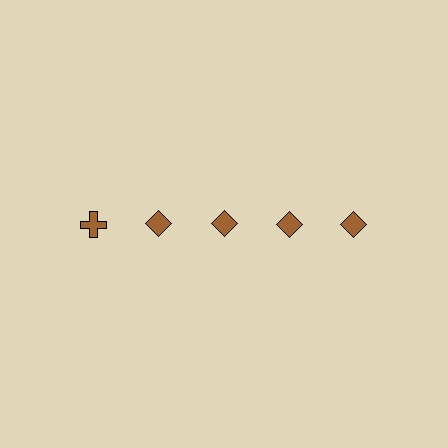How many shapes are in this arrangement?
There are 5 shapes arranged in a grid pattern.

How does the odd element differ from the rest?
It has a different shape: cross instead of diamond.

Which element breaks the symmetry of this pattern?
The brown cross in the top row, leftmost column breaks the symmetry. All other shapes are brown diamonds.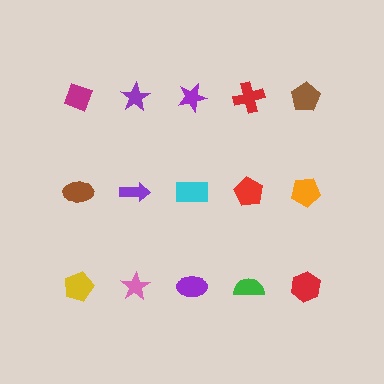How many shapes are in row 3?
5 shapes.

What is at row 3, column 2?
A pink star.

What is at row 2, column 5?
An orange pentagon.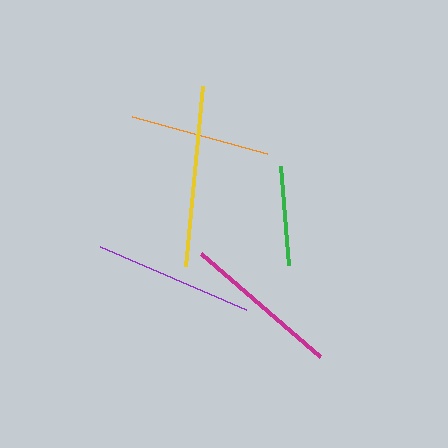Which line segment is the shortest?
The green line is the shortest at approximately 99 pixels.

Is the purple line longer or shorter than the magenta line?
The purple line is longer than the magenta line.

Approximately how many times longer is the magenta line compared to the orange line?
The magenta line is approximately 1.1 times the length of the orange line.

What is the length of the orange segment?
The orange segment is approximately 140 pixels long.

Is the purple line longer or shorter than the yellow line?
The yellow line is longer than the purple line.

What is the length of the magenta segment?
The magenta segment is approximately 158 pixels long.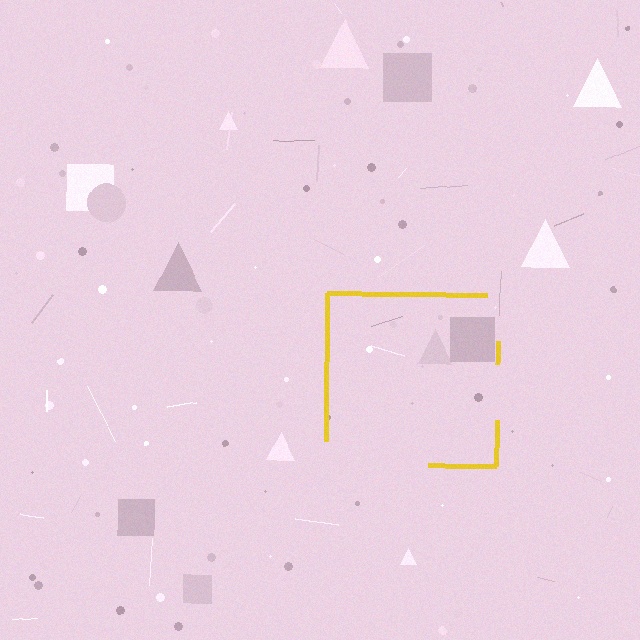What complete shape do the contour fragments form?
The contour fragments form a square.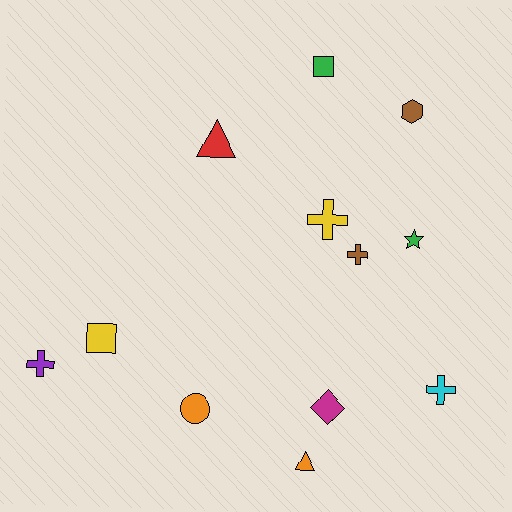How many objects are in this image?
There are 12 objects.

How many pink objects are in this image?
There are no pink objects.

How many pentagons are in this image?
There are no pentagons.